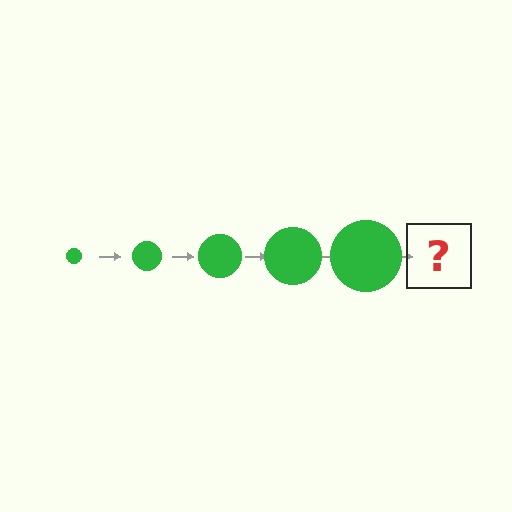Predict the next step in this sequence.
The next step is a green circle, larger than the previous one.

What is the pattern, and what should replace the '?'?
The pattern is that the circle gets progressively larger each step. The '?' should be a green circle, larger than the previous one.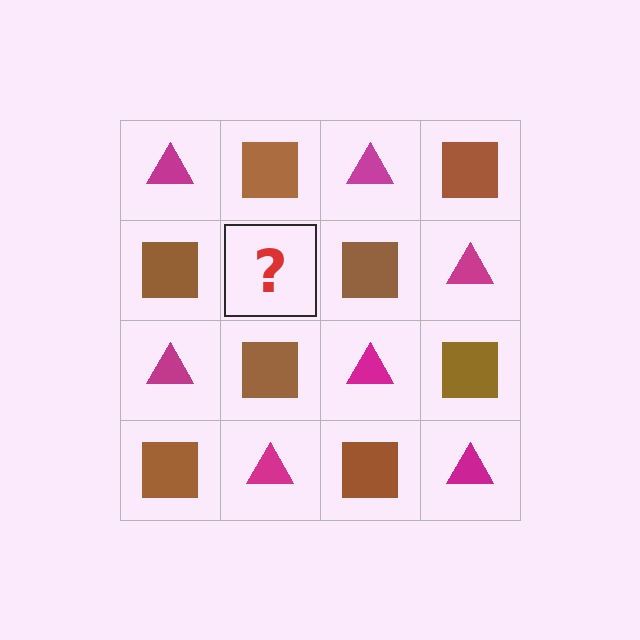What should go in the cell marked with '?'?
The missing cell should contain a magenta triangle.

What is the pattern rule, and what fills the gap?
The rule is that it alternates magenta triangle and brown square in a checkerboard pattern. The gap should be filled with a magenta triangle.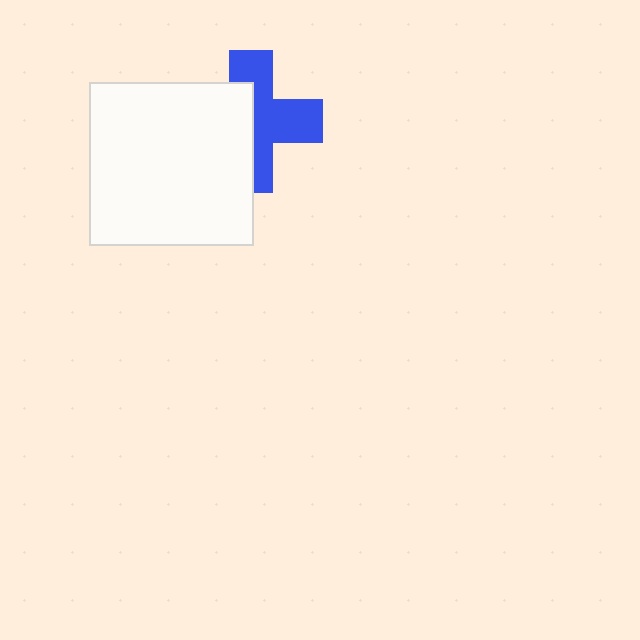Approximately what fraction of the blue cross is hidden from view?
Roughly 46% of the blue cross is hidden behind the white square.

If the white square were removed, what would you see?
You would see the complete blue cross.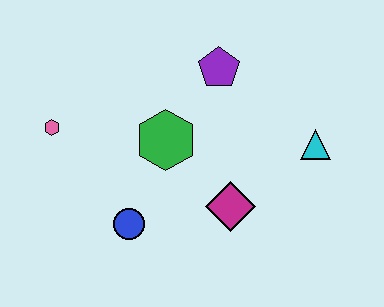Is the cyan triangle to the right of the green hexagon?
Yes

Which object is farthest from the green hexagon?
The cyan triangle is farthest from the green hexagon.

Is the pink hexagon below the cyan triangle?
No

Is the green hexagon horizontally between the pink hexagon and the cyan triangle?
Yes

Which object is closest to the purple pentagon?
The green hexagon is closest to the purple pentagon.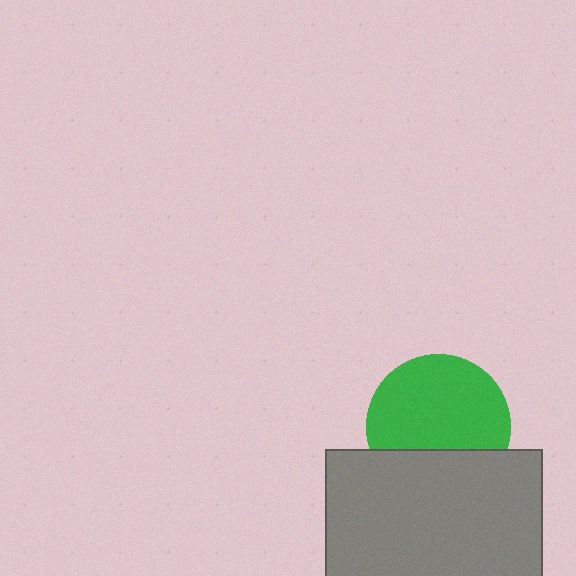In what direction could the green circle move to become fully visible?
The green circle could move up. That would shift it out from behind the gray rectangle entirely.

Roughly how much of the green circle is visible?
Most of it is visible (roughly 69%).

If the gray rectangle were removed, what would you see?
You would see the complete green circle.